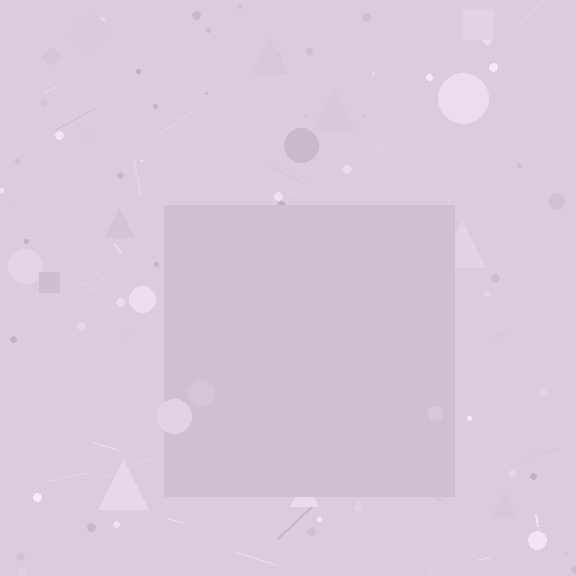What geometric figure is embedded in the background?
A square is embedded in the background.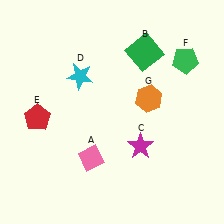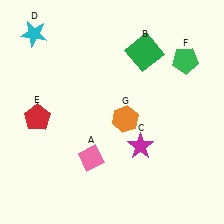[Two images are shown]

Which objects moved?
The objects that moved are: the cyan star (D), the orange hexagon (G).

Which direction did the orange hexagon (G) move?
The orange hexagon (G) moved left.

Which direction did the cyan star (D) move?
The cyan star (D) moved left.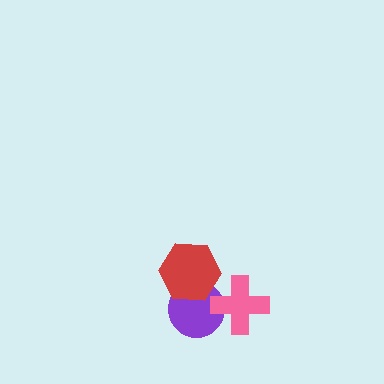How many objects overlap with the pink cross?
1 object overlaps with the pink cross.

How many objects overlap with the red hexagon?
1 object overlaps with the red hexagon.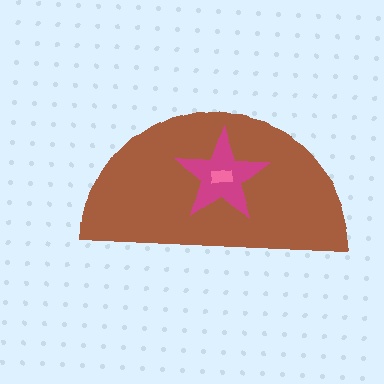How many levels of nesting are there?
3.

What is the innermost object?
The pink rectangle.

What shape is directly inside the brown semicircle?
The magenta star.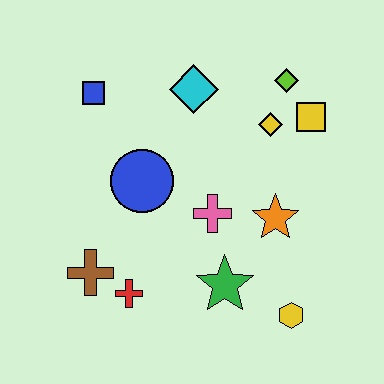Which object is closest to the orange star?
The pink cross is closest to the orange star.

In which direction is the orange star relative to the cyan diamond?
The orange star is below the cyan diamond.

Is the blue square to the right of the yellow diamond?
No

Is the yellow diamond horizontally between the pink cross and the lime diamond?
Yes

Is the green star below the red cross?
No